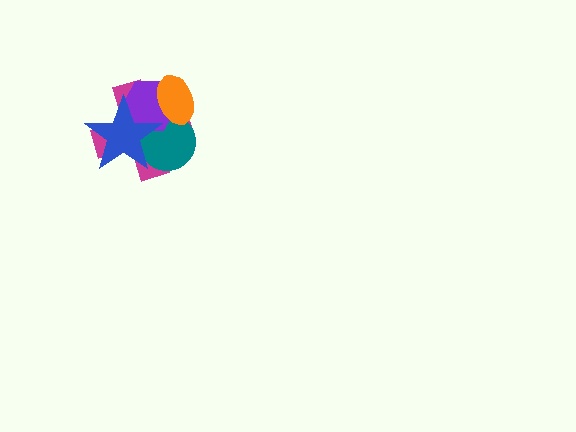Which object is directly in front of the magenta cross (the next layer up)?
The teal circle is directly in front of the magenta cross.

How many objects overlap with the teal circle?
4 objects overlap with the teal circle.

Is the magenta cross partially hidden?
Yes, it is partially covered by another shape.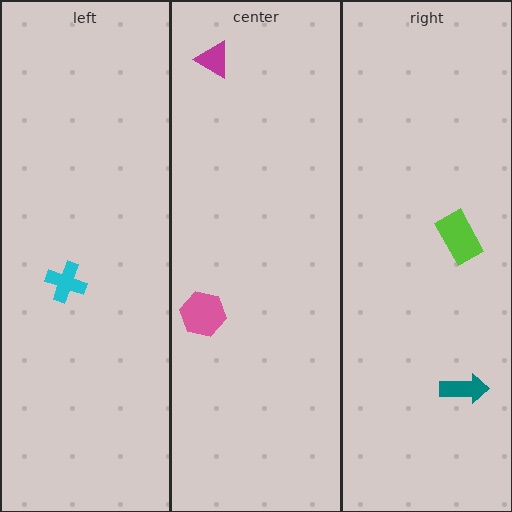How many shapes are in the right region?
2.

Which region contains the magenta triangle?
The center region.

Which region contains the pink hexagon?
The center region.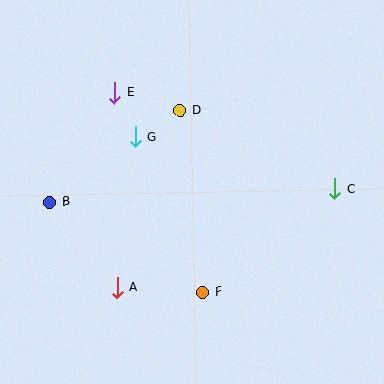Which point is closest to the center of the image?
Point G at (135, 137) is closest to the center.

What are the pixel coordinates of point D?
Point D is at (180, 110).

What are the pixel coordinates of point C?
Point C is at (335, 189).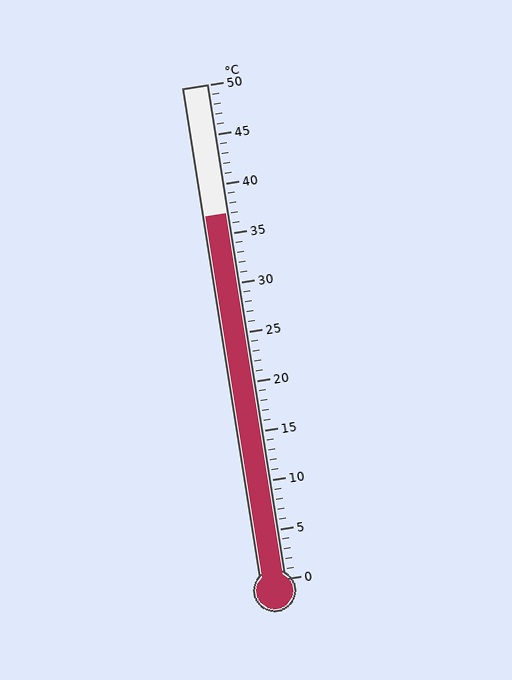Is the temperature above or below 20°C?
The temperature is above 20°C.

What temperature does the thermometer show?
The thermometer shows approximately 37°C.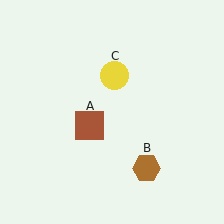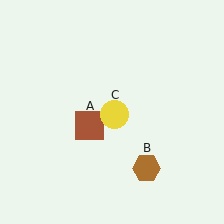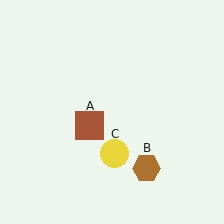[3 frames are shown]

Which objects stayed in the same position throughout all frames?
Brown square (object A) and brown hexagon (object B) remained stationary.